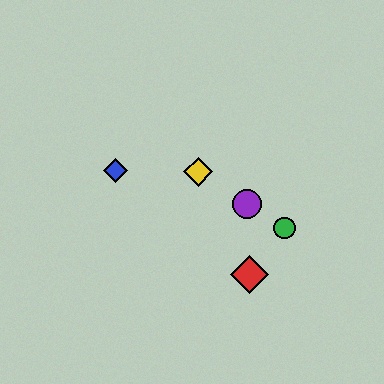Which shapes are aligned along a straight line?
The green circle, the yellow diamond, the purple circle are aligned along a straight line.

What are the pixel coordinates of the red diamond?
The red diamond is at (250, 274).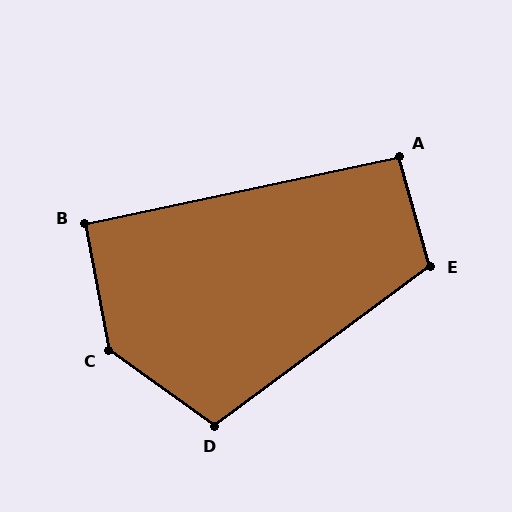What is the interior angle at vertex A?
Approximately 94 degrees (approximately right).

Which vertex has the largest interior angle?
C, at approximately 136 degrees.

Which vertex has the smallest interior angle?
B, at approximately 91 degrees.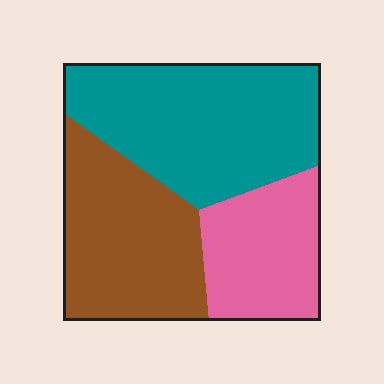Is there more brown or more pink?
Brown.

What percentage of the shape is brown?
Brown takes up about one third (1/3) of the shape.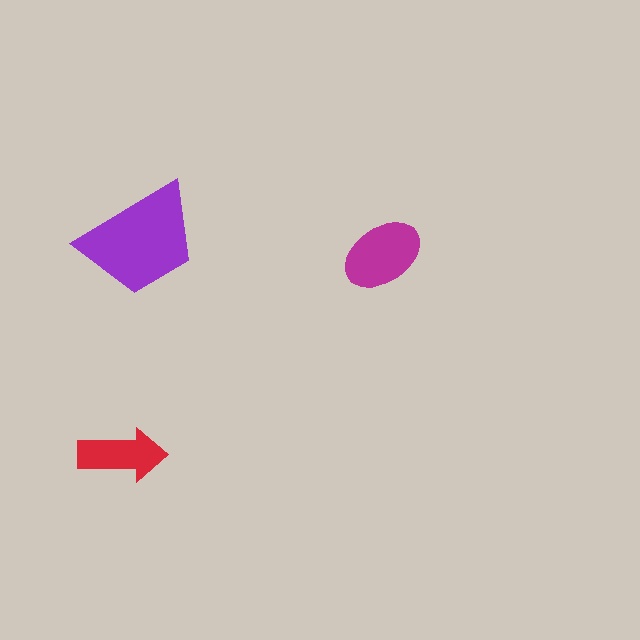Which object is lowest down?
The red arrow is bottommost.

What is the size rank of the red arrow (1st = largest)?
3rd.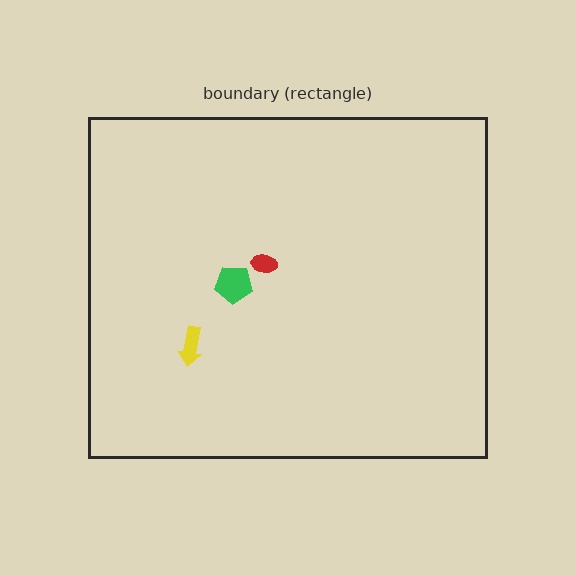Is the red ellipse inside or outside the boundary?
Inside.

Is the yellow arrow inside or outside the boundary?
Inside.